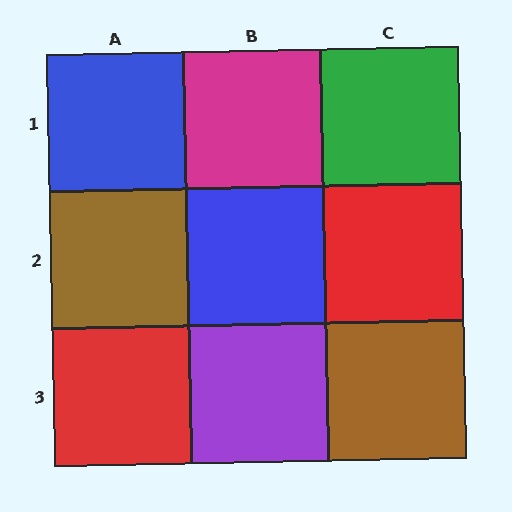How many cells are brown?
2 cells are brown.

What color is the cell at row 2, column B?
Blue.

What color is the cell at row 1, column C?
Green.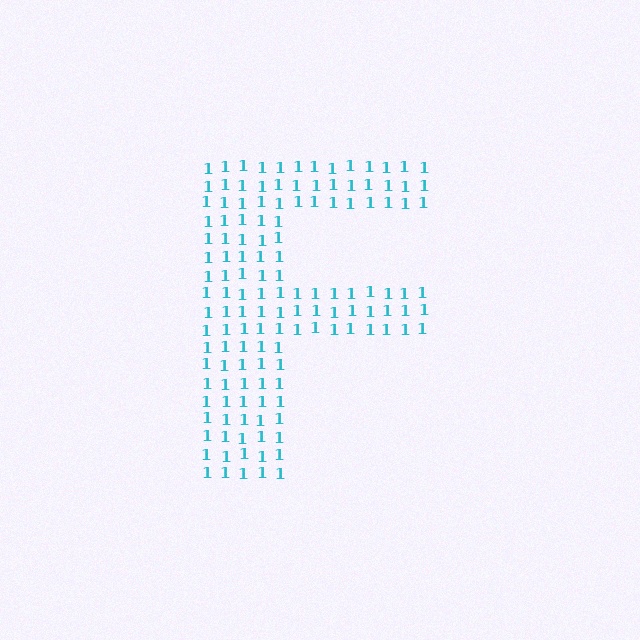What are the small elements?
The small elements are digit 1's.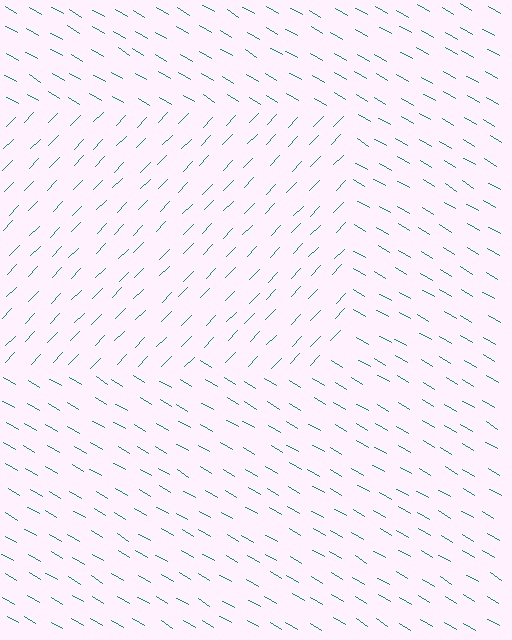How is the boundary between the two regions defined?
The boundary is defined purely by a change in line orientation (approximately 76 degrees difference). All lines are the same color and thickness.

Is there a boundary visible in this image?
Yes, there is a texture boundary formed by a change in line orientation.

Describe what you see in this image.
The image is filled with small teal line segments. A rectangle region in the image has lines oriented differently from the surrounding lines, creating a visible texture boundary.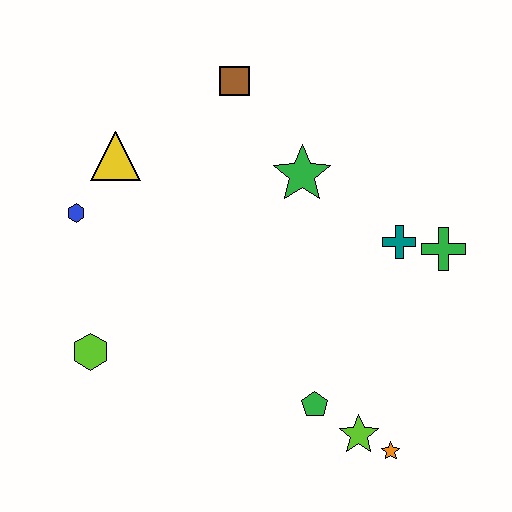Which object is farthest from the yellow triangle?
The orange star is farthest from the yellow triangle.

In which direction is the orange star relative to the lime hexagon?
The orange star is to the right of the lime hexagon.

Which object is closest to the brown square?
The green star is closest to the brown square.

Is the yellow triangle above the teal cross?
Yes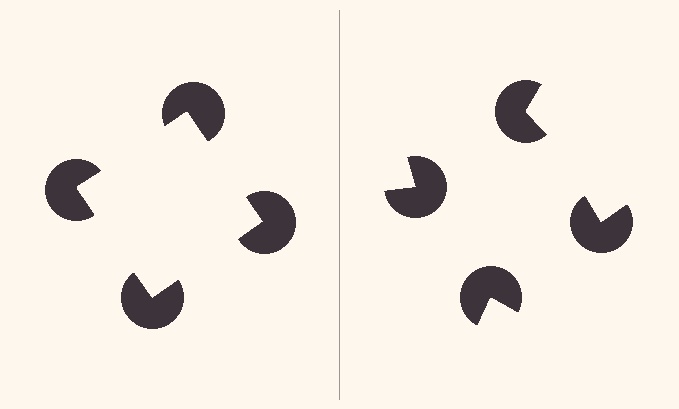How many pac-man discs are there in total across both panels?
8 — 4 on each side.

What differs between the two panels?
The pac-man discs are positioned identically on both sides; only the wedge orientations differ. On the left they align to a square; on the right they are misaligned.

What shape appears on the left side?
An illusory square.